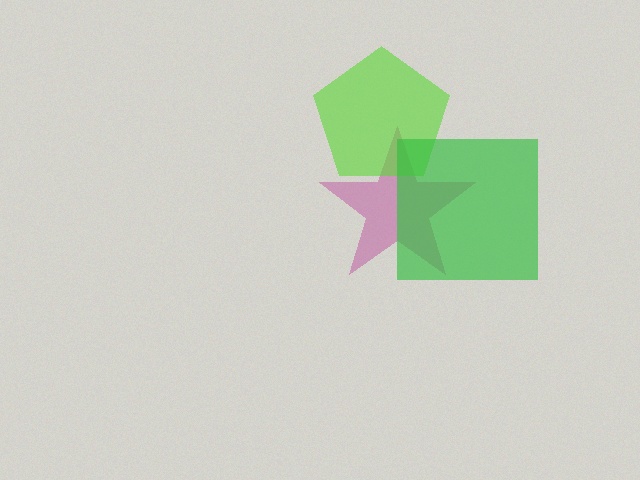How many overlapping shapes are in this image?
There are 3 overlapping shapes in the image.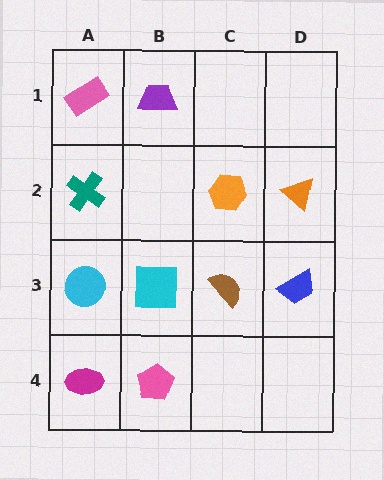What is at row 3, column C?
A brown semicircle.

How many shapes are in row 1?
2 shapes.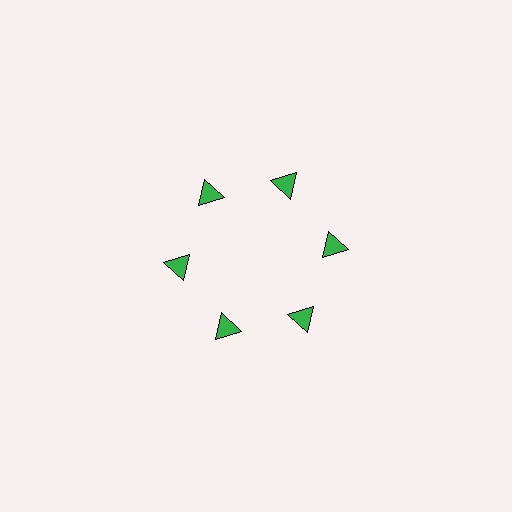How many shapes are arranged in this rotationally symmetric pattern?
There are 6 shapes, arranged in 6 groups of 1.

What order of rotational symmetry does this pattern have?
This pattern has 6-fold rotational symmetry.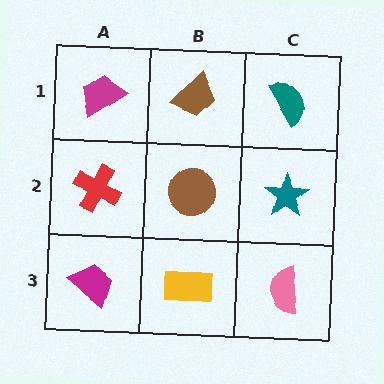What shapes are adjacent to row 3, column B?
A brown circle (row 2, column B), a magenta trapezoid (row 3, column A), a pink semicircle (row 3, column C).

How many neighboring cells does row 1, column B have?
3.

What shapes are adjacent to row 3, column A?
A red cross (row 2, column A), a yellow rectangle (row 3, column B).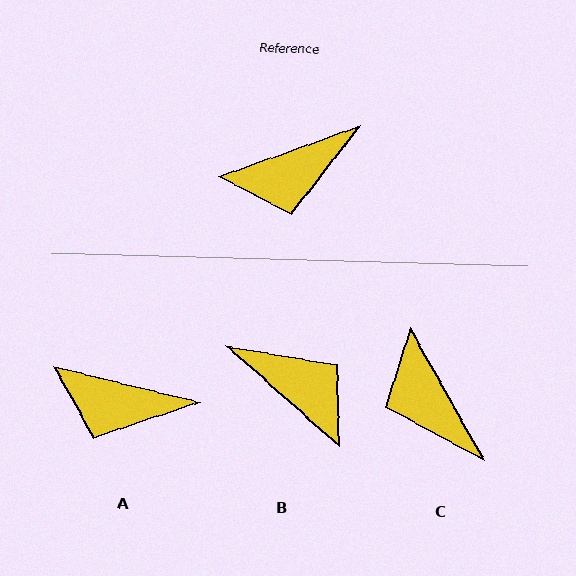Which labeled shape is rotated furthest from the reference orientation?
B, about 118 degrees away.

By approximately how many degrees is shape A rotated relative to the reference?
Approximately 33 degrees clockwise.